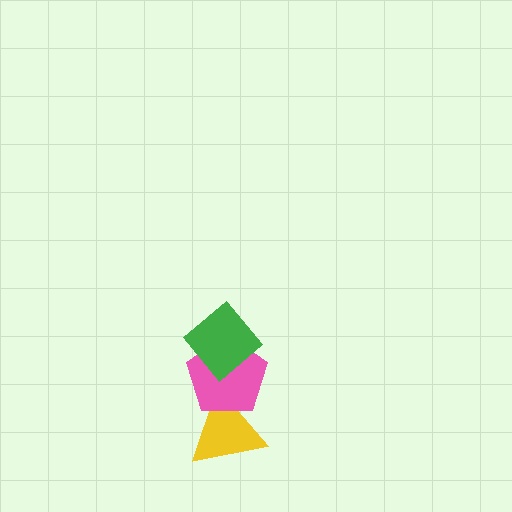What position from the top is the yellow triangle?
The yellow triangle is 3rd from the top.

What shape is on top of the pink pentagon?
The green diamond is on top of the pink pentagon.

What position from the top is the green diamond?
The green diamond is 1st from the top.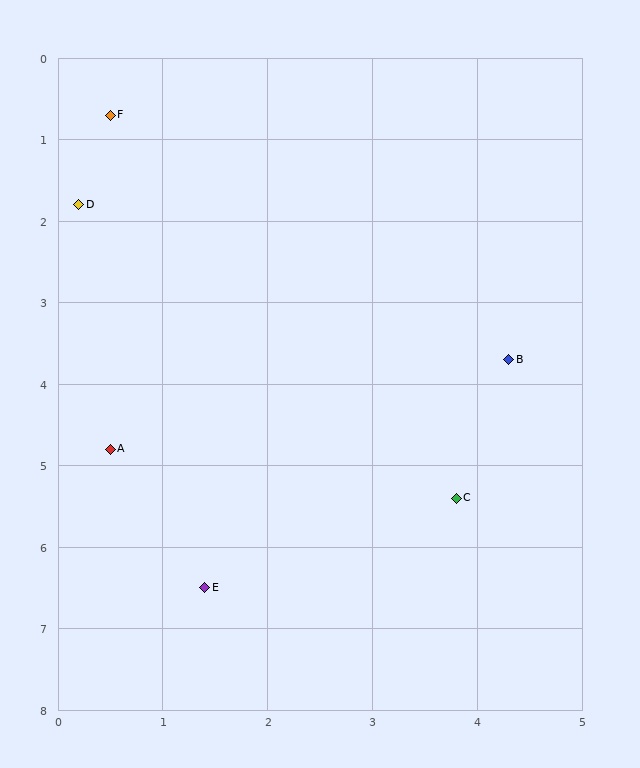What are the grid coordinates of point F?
Point F is at approximately (0.5, 0.7).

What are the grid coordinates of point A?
Point A is at approximately (0.5, 4.8).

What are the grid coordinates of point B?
Point B is at approximately (4.3, 3.7).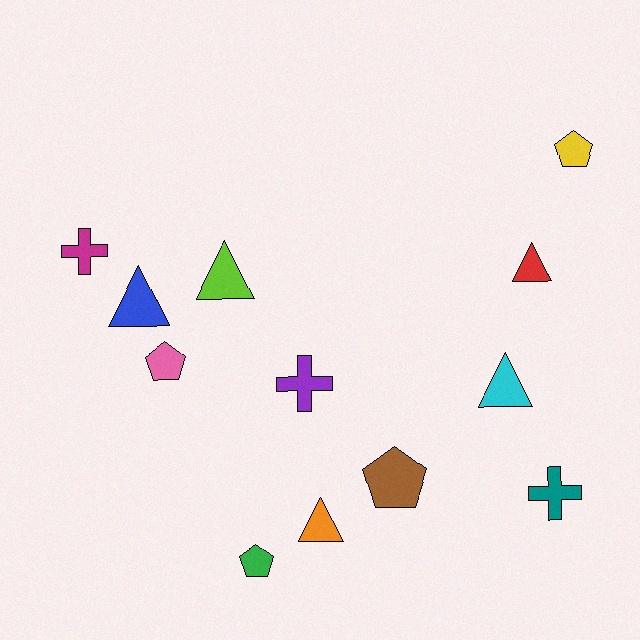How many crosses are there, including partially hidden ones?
There are 3 crosses.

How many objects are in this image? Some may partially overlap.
There are 12 objects.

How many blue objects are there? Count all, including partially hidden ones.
There is 1 blue object.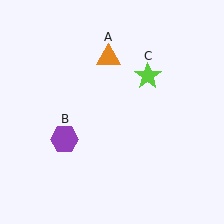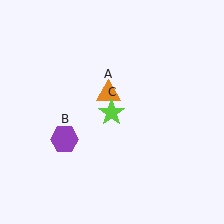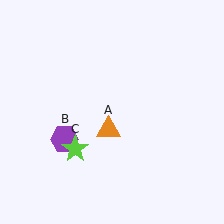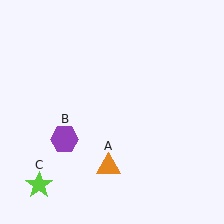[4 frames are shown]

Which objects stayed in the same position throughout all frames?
Purple hexagon (object B) remained stationary.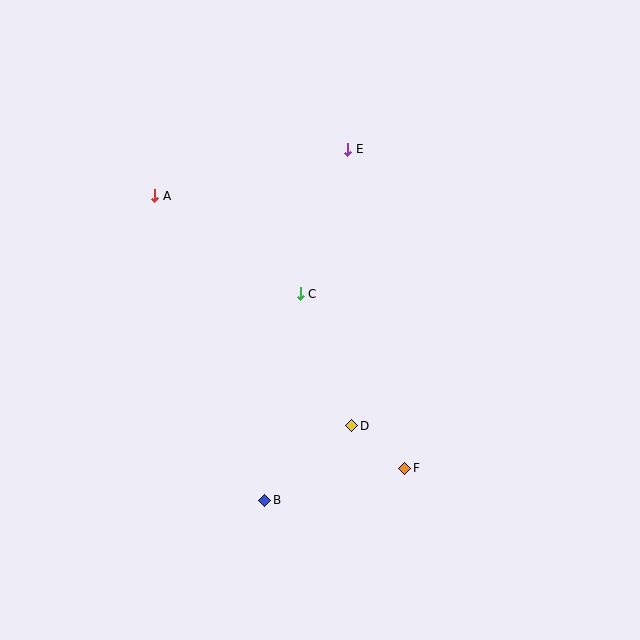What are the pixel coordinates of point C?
Point C is at (300, 294).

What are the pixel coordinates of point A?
Point A is at (155, 196).